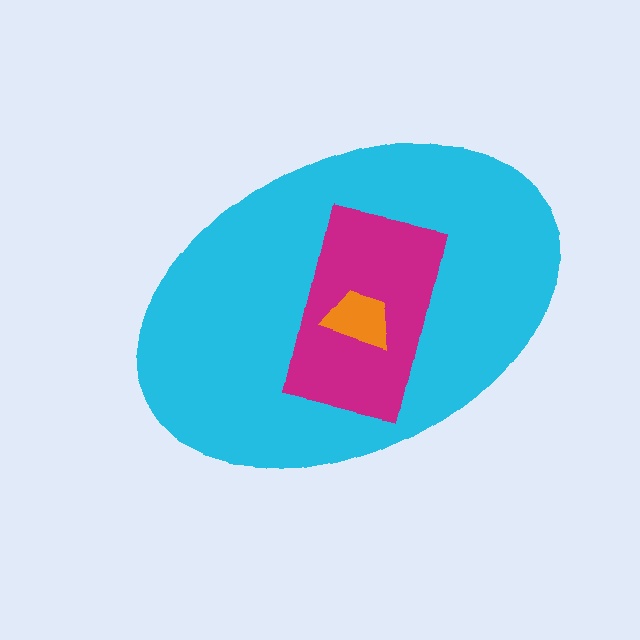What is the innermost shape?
The orange trapezoid.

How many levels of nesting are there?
3.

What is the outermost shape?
The cyan ellipse.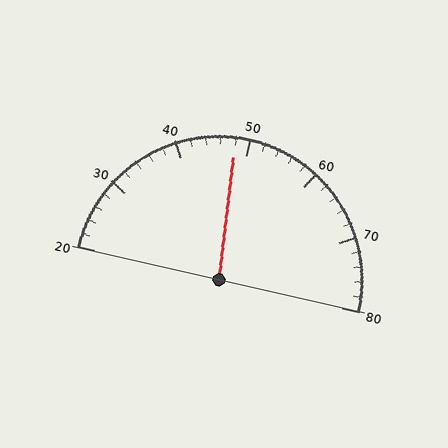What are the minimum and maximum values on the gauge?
The gauge ranges from 20 to 80.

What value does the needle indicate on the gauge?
The needle indicates approximately 48.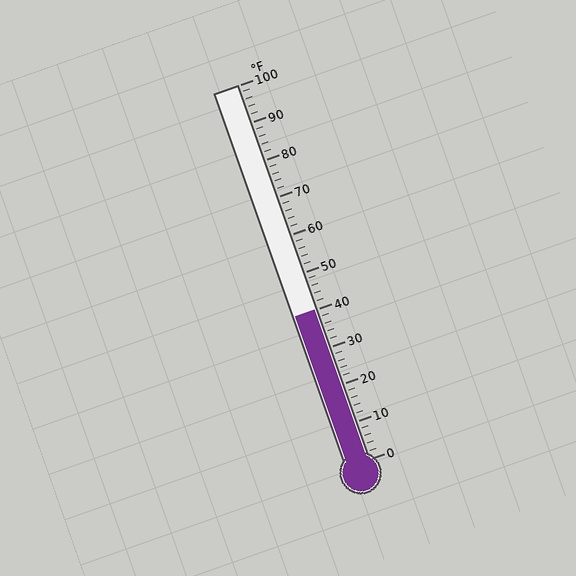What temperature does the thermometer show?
The thermometer shows approximately 40°F.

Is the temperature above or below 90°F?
The temperature is below 90°F.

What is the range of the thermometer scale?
The thermometer scale ranges from 0°F to 100°F.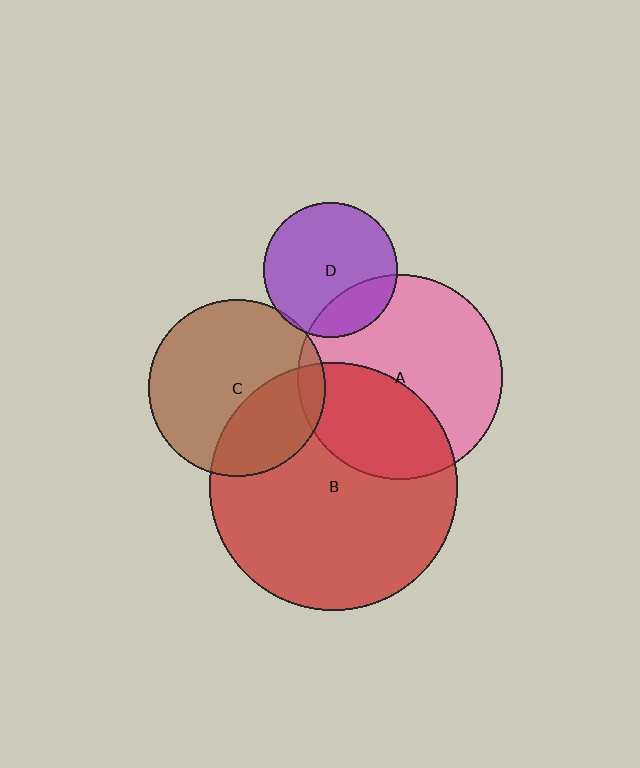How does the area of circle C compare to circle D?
Approximately 1.7 times.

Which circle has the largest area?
Circle B (red).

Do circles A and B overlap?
Yes.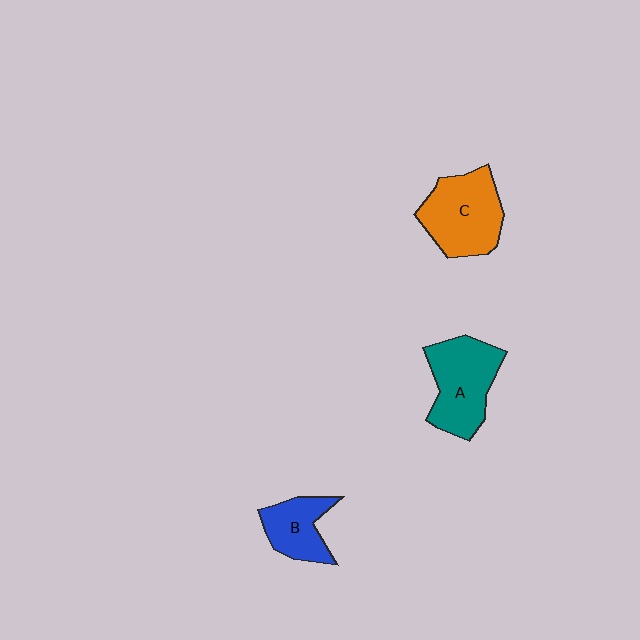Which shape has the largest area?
Shape C (orange).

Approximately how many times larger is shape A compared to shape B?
Approximately 1.5 times.